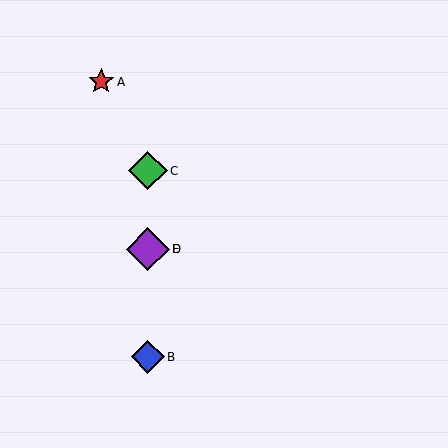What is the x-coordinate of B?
Object B is at x≈148.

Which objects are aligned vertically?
Objects B, C, D, E are aligned vertically.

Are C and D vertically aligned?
Yes, both are at x≈148.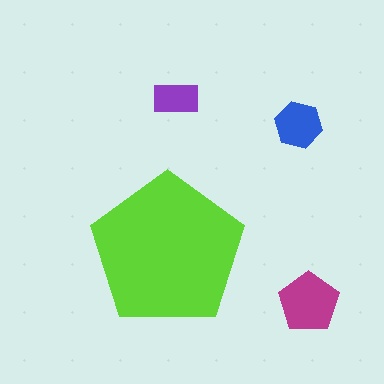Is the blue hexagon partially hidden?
No, the blue hexagon is fully visible.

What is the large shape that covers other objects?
A lime pentagon.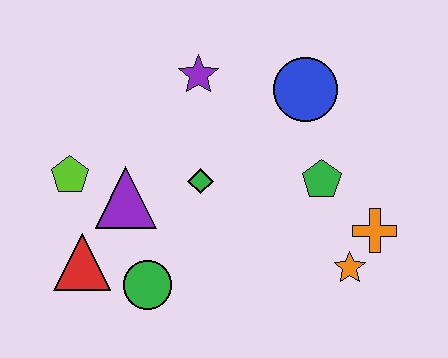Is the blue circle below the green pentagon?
No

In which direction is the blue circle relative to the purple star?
The blue circle is to the right of the purple star.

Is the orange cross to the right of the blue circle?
Yes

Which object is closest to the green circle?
The red triangle is closest to the green circle.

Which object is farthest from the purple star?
The orange star is farthest from the purple star.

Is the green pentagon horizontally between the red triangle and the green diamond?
No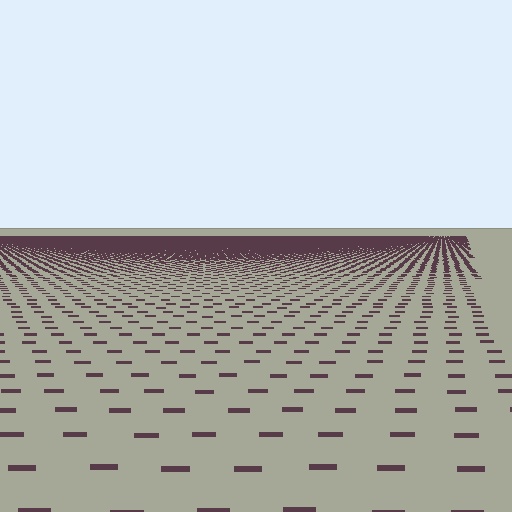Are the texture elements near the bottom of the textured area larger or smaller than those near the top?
Larger. Near the bottom, elements are closer to the viewer and appear at a bigger on-screen size.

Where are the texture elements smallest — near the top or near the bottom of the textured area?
Near the top.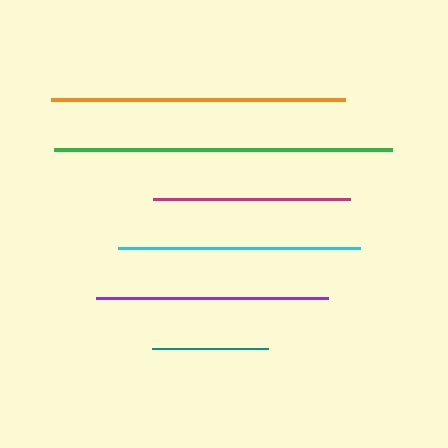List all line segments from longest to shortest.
From longest to shortest: green, orange, cyan, purple, magenta, teal.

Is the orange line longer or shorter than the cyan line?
The orange line is longer than the cyan line.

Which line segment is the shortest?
The teal line is the shortest at approximately 116 pixels.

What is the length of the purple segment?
The purple segment is approximately 231 pixels long.